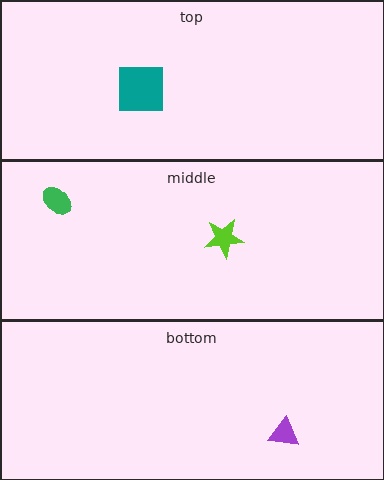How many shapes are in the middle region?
2.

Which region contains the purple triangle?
The bottom region.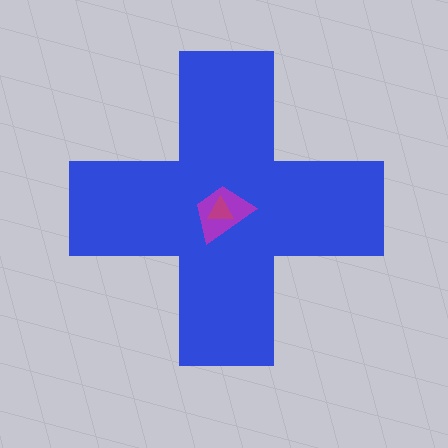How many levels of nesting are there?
3.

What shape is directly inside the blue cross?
The purple trapezoid.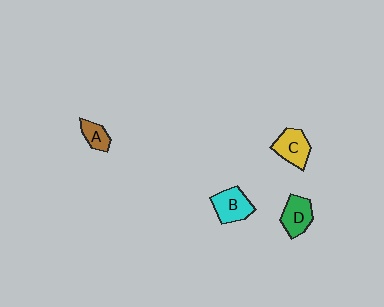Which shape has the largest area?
Shape B (cyan).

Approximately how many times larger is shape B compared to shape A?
Approximately 1.7 times.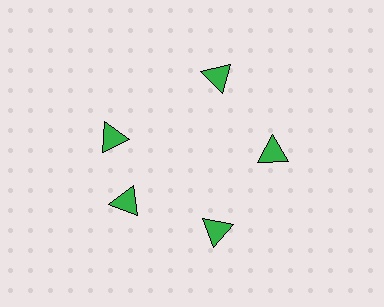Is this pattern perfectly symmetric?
No. The 5 green triangles are arranged in a ring, but one element near the 10 o'clock position is rotated out of alignment along the ring, breaking the 5-fold rotational symmetry.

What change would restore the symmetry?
The symmetry would be restored by rotating it back into even spacing with its neighbors so that all 5 triangles sit at equal angles and equal distance from the center.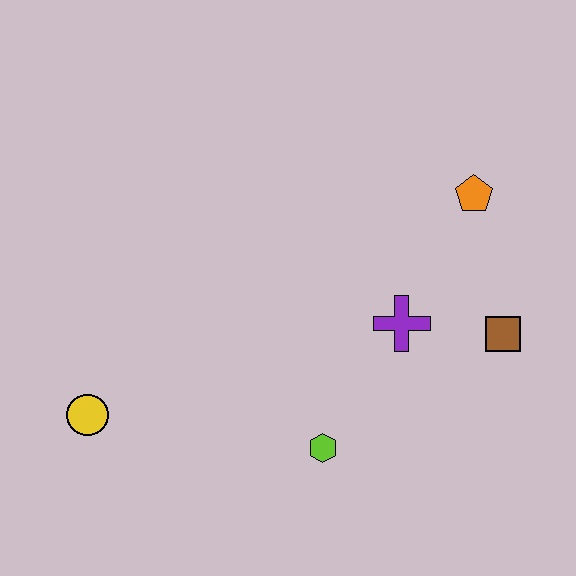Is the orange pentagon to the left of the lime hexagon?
No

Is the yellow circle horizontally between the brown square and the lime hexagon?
No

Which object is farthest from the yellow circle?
The orange pentagon is farthest from the yellow circle.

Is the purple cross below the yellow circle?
No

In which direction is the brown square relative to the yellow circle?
The brown square is to the right of the yellow circle.